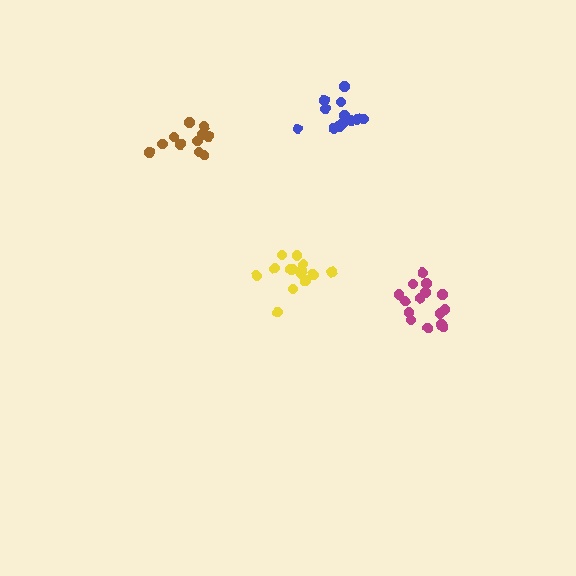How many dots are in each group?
Group 1: 11 dots, Group 2: 12 dots, Group 3: 15 dots, Group 4: 14 dots (52 total).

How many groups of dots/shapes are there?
There are 4 groups.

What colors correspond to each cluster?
The clusters are colored: brown, blue, magenta, yellow.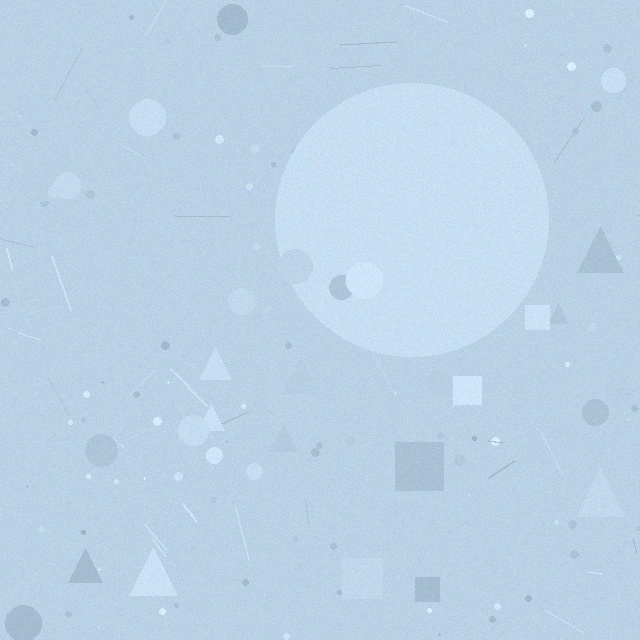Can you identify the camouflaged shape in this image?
The camouflaged shape is a circle.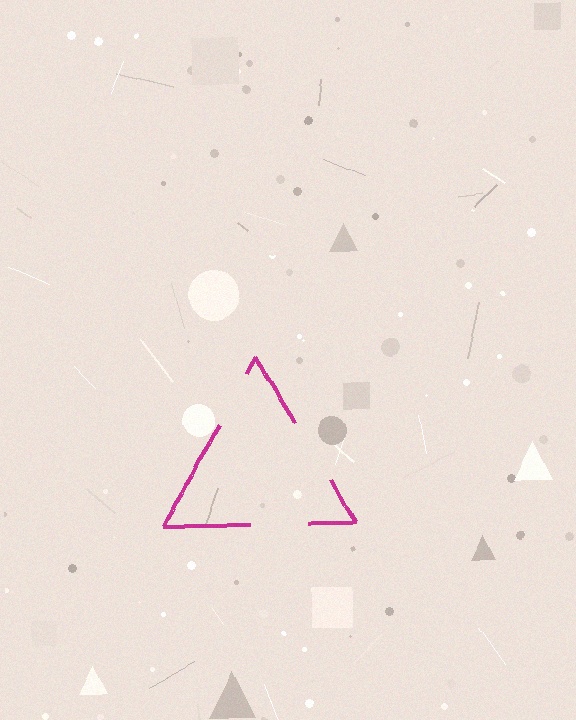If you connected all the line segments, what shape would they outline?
They would outline a triangle.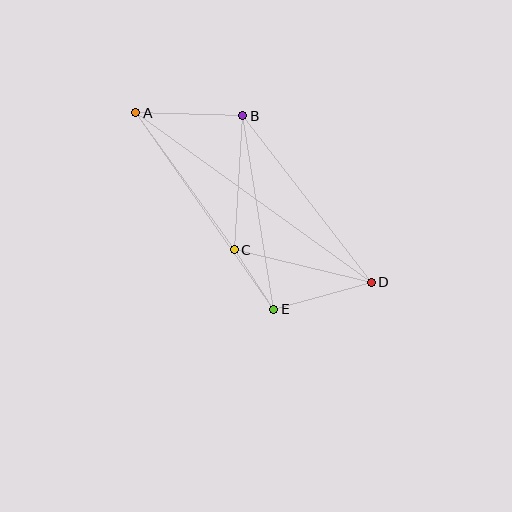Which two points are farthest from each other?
Points A and D are farthest from each other.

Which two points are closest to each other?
Points C and E are closest to each other.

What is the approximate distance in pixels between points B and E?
The distance between B and E is approximately 196 pixels.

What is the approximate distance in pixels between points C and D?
The distance between C and D is approximately 141 pixels.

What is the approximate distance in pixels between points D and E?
The distance between D and E is approximately 101 pixels.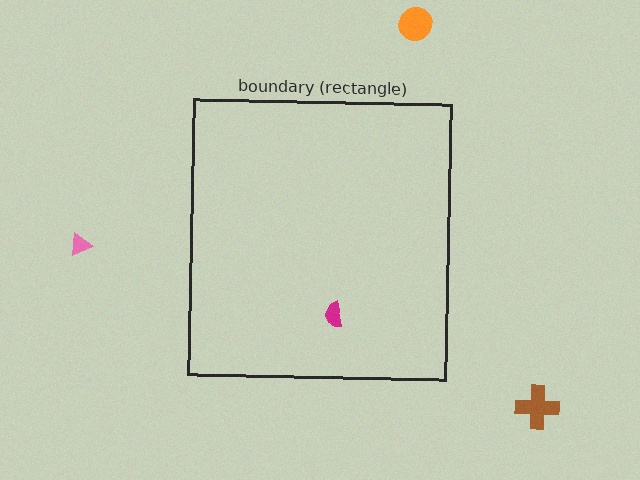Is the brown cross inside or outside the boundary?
Outside.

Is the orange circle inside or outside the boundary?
Outside.